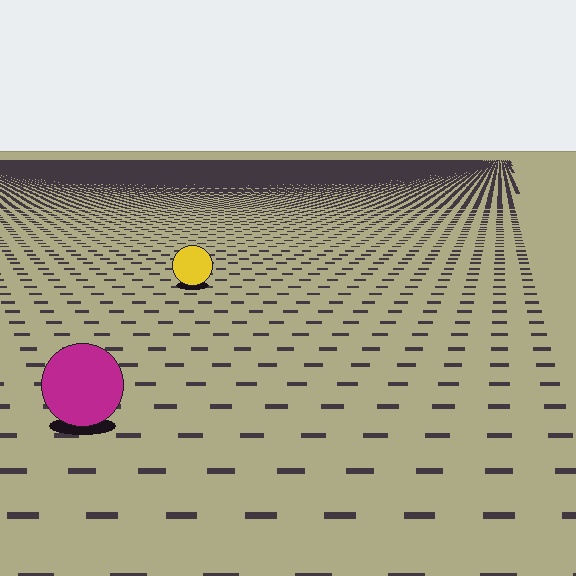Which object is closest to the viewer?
The magenta circle is closest. The texture marks near it are larger and more spread out.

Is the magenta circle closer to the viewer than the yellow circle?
Yes. The magenta circle is closer — you can tell from the texture gradient: the ground texture is coarser near it.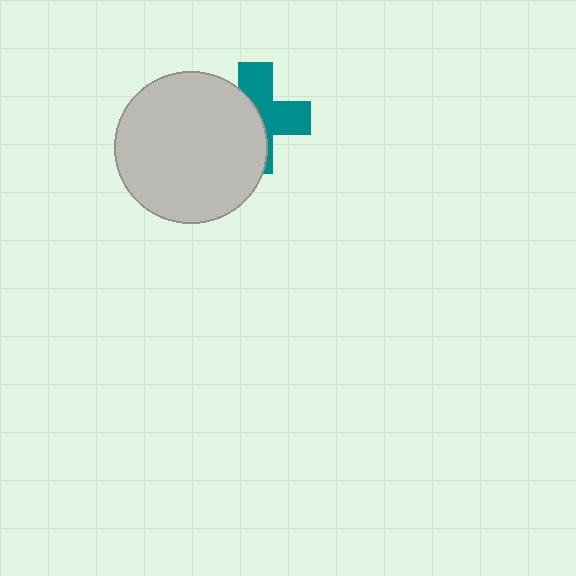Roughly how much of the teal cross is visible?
About half of it is visible (roughly 50%).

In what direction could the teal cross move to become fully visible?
The teal cross could move right. That would shift it out from behind the light gray circle entirely.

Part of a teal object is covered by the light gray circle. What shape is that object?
It is a cross.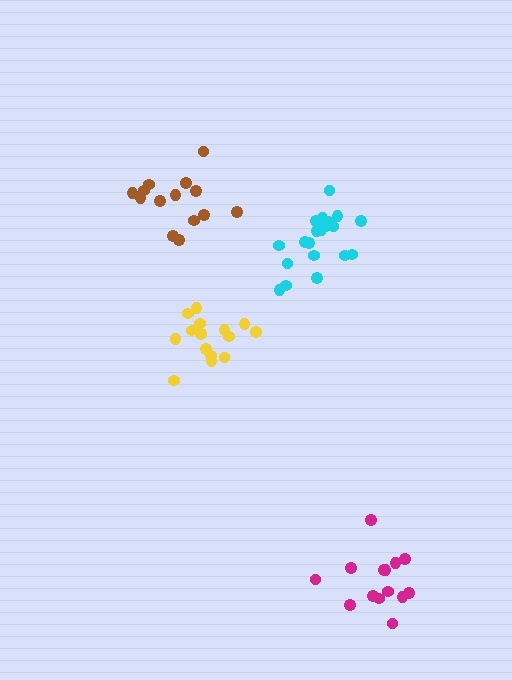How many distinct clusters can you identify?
There are 4 distinct clusters.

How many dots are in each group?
Group 1: 15 dots, Group 2: 14 dots, Group 3: 20 dots, Group 4: 14 dots (63 total).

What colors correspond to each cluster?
The clusters are colored: yellow, brown, cyan, magenta.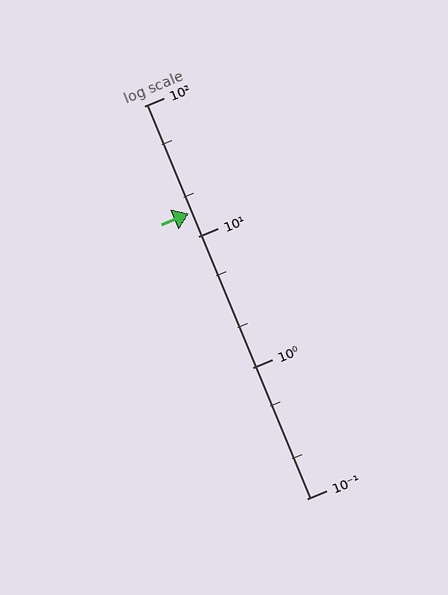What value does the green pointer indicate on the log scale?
The pointer indicates approximately 15.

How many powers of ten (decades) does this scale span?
The scale spans 3 decades, from 0.1 to 100.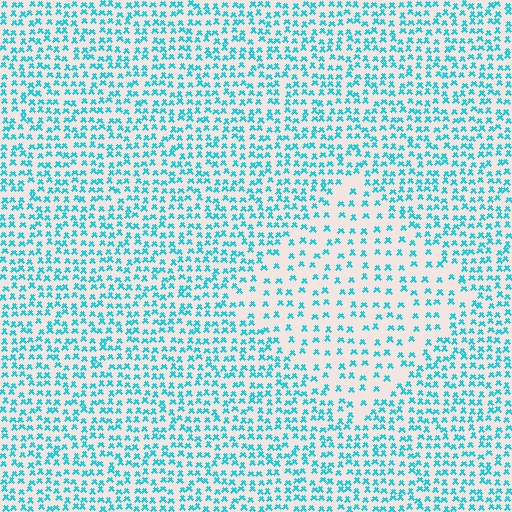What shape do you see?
I see a diamond.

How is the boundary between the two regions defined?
The boundary is defined by a change in element density (approximately 2.0x ratio). All elements are the same color, size, and shape.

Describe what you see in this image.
The image contains small cyan elements arranged at two different densities. A diamond-shaped region is visible where the elements are less densely packed than the surrounding area.